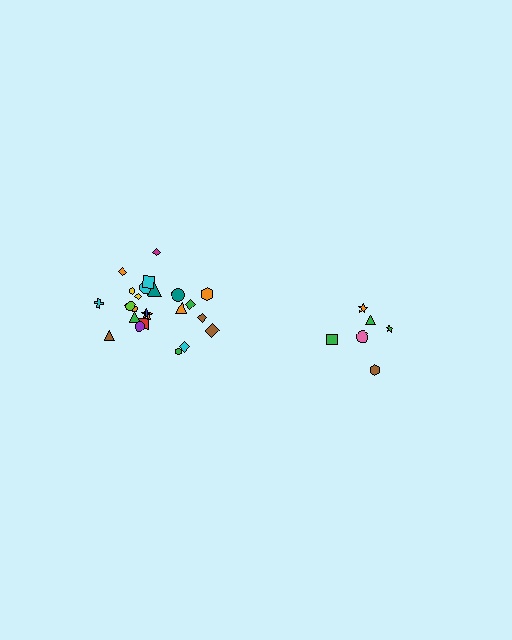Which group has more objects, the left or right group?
The left group.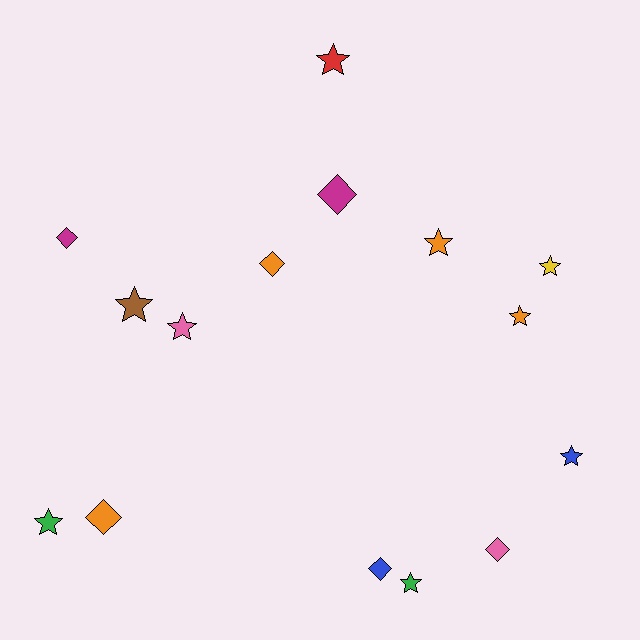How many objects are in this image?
There are 15 objects.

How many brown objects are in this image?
There is 1 brown object.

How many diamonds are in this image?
There are 6 diamonds.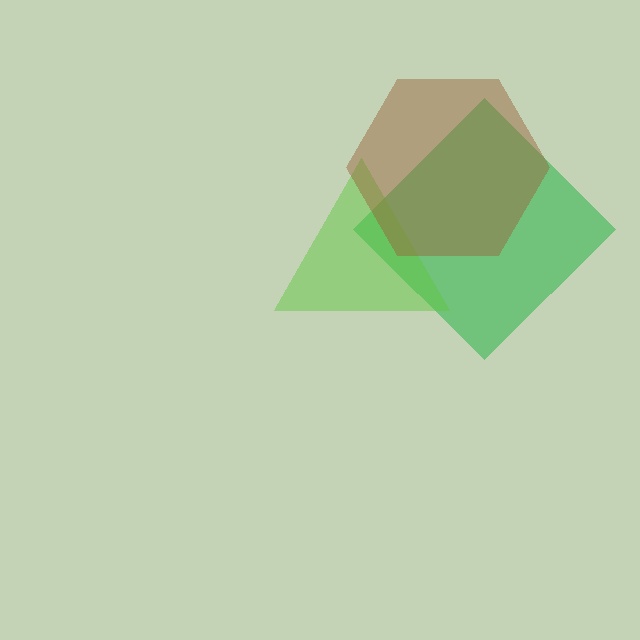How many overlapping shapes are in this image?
There are 3 overlapping shapes in the image.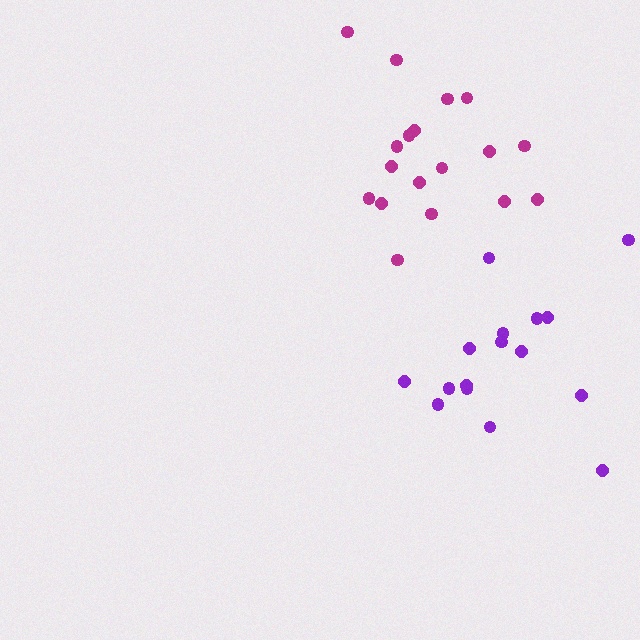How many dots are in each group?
Group 1: 16 dots, Group 2: 18 dots (34 total).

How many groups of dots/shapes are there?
There are 2 groups.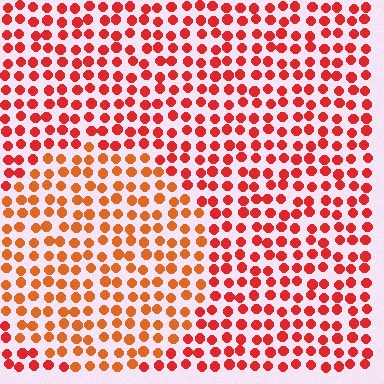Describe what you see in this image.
The image is filled with small red elements in a uniform arrangement. A circle-shaped region is visible where the elements are tinted to a slightly different hue, forming a subtle color boundary.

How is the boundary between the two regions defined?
The boundary is defined purely by a slight shift in hue (about 24 degrees). Spacing, size, and orientation are identical on both sides.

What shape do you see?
I see a circle.